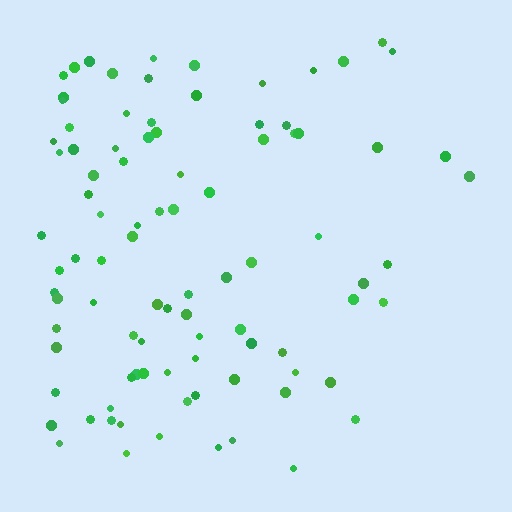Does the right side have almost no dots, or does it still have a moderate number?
Still a moderate number, just noticeably fewer than the left.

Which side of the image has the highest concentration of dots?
The left.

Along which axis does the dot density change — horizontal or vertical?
Horizontal.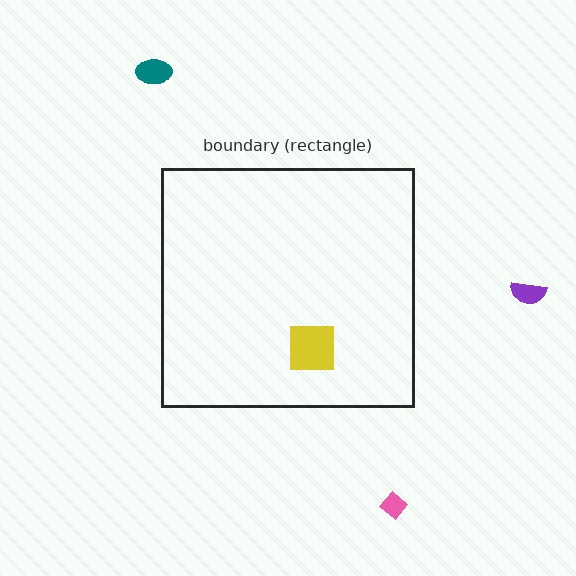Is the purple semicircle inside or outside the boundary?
Outside.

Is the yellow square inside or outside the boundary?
Inside.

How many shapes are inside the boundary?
1 inside, 3 outside.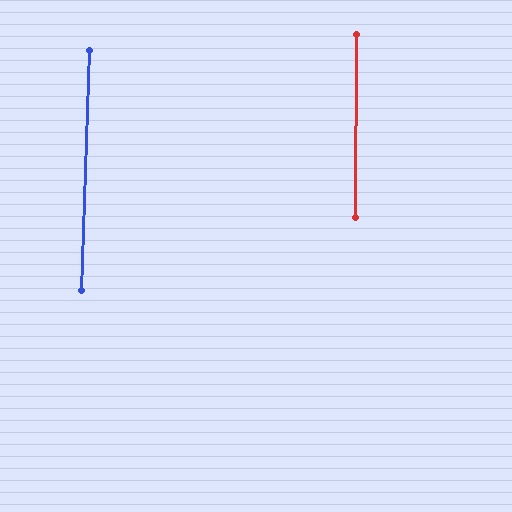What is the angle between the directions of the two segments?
Approximately 2 degrees.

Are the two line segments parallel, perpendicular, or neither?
Parallel — their directions differ by only 1.7°.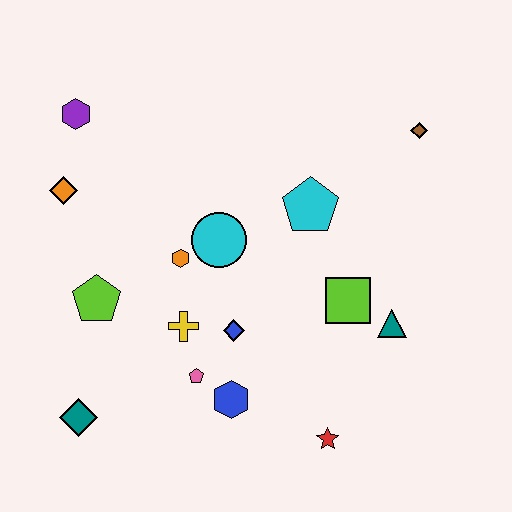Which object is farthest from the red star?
The purple hexagon is farthest from the red star.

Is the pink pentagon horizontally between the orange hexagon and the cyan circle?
Yes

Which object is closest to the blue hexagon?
The pink pentagon is closest to the blue hexagon.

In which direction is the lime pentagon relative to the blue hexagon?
The lime pentagon is to the left of the blue hexagon.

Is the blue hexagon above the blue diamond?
No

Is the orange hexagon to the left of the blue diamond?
Yes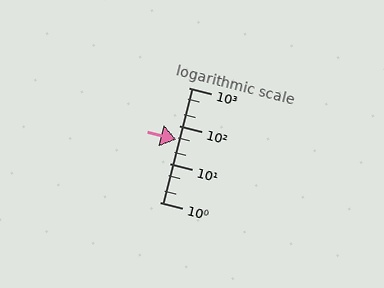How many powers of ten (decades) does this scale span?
The scale spans 3 decades, from 1 to 1000.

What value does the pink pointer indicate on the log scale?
The pointer indicates approximately 43.